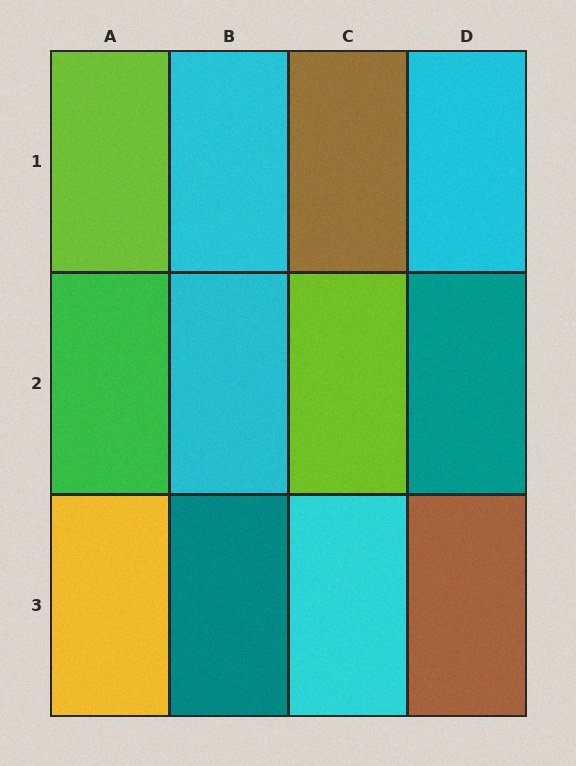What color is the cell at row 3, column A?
Yellow.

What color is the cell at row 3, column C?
Cyan.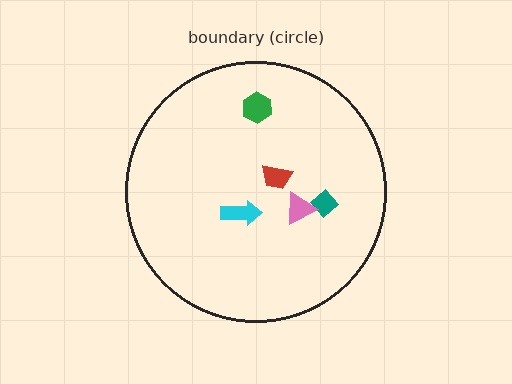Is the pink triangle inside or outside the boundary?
Inside.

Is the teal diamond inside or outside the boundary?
Inside.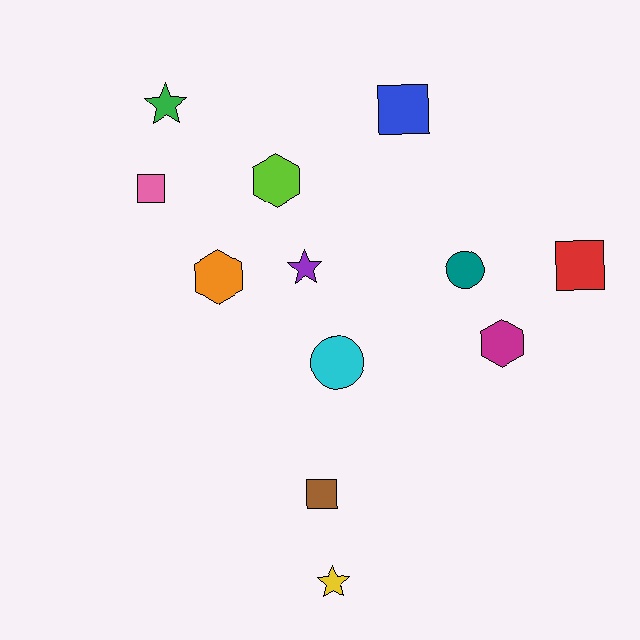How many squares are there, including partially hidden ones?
There are 4 squares.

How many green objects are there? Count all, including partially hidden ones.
There is 1 green object.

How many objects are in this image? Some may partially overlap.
There are 12 objects.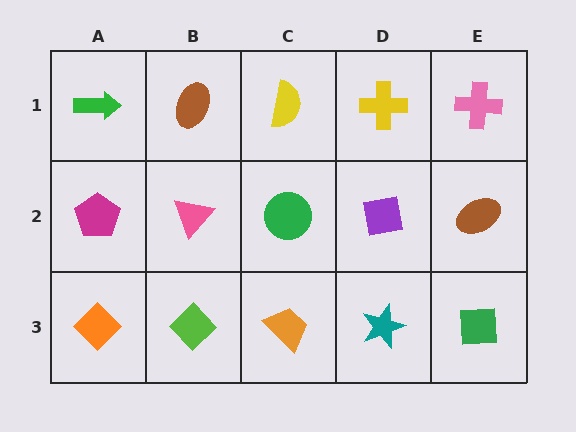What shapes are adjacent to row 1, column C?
A green circle (row 2, column C), a brown ellipse (row 1, column B), a yellow cross (row 1, column D).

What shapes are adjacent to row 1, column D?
A purple square (row 2, column D), a yellow semicircle (row 1, column C), a pink cross (row 1, column E).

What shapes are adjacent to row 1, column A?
A magenta pentagon (row 2, column A), a brown ellipse (row 1, column B).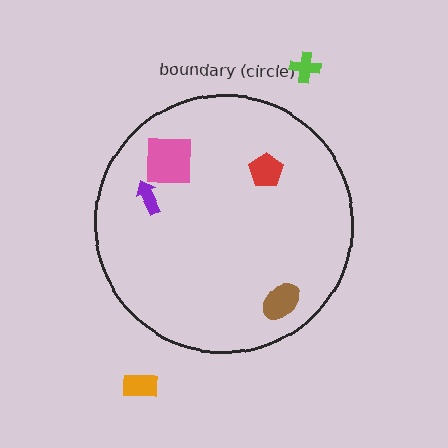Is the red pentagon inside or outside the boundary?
Inside.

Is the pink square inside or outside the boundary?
Inside.